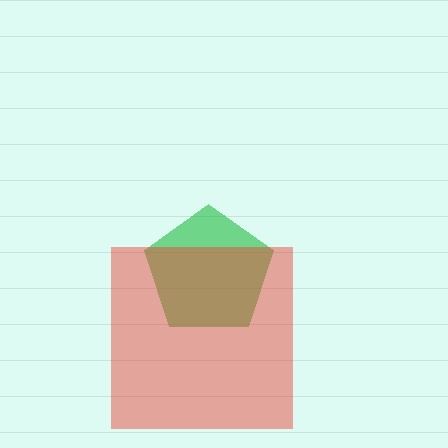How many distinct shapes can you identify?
There are 2 distinct shapes: a green pentagon, a red square.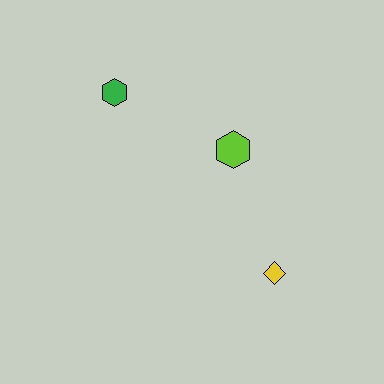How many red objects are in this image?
There are no red objects.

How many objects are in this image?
There are 3 objects.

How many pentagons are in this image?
There are no pentagons.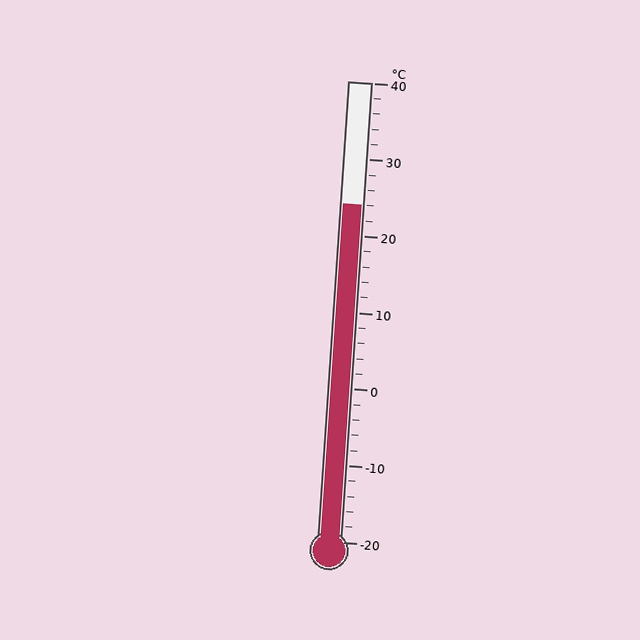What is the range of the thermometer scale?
The thermometer scale ranges from -20°C to 40°C.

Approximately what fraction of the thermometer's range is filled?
The thermometer is filled to approximately 75% of its range.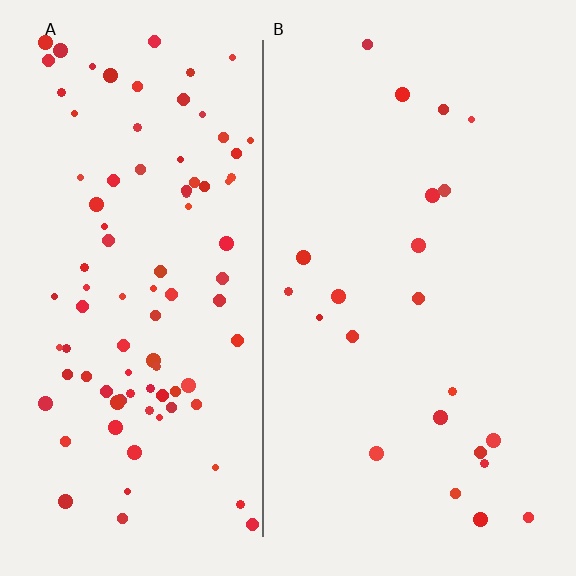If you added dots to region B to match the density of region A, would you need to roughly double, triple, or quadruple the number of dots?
Approximately quadruple.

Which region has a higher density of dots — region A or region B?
A (the left).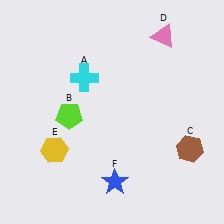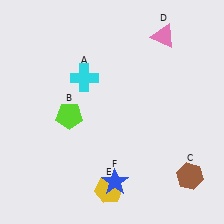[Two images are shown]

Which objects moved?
The objects that moved are: the brown hexagon (C), the yellow hexagon (E).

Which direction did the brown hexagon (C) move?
The brown hexagon (C) moved down.